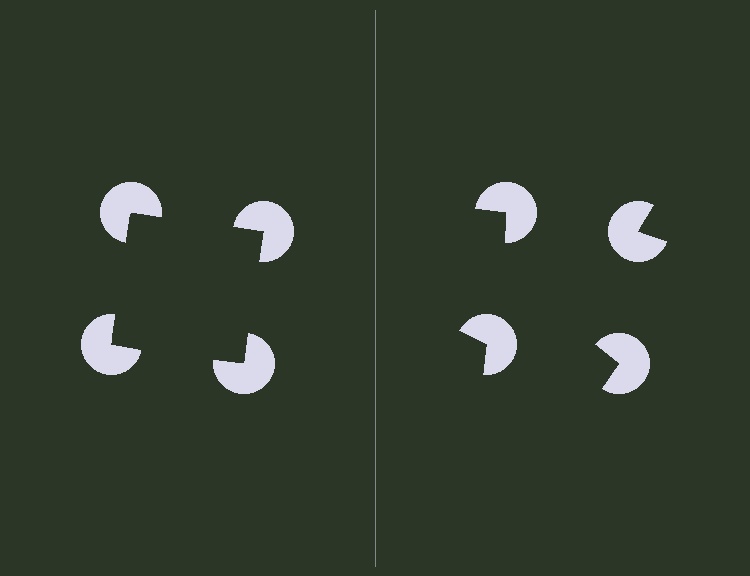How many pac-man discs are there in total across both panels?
8 — 4 on each side.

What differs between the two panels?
The pac-man discs are positioned identically on both sides; only the wedge orientations differ. On the left they align to a square; on the right they are misaligned.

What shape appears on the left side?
An illusory square.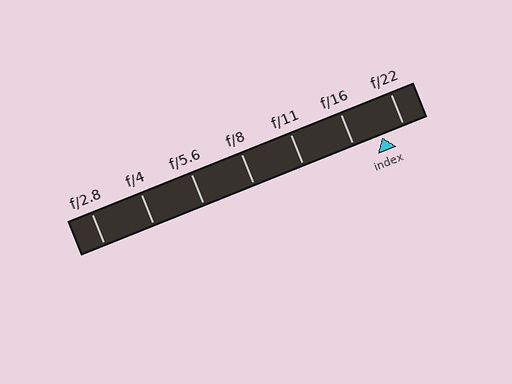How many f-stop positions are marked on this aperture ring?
There are 7 f-stop positions marked.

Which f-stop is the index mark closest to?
The index mark is closest to f/22.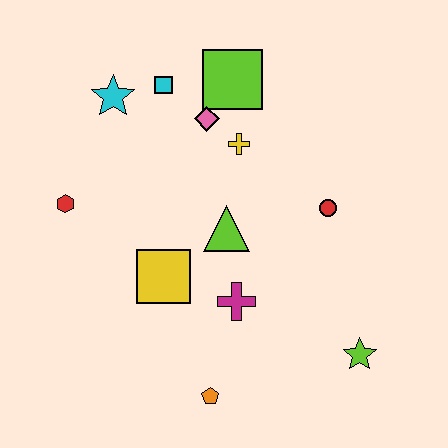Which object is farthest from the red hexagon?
The lime star is farthest from the red hexagon.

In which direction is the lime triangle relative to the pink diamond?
The lime triangle is below the pink diamond.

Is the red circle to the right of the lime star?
No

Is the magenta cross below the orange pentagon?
No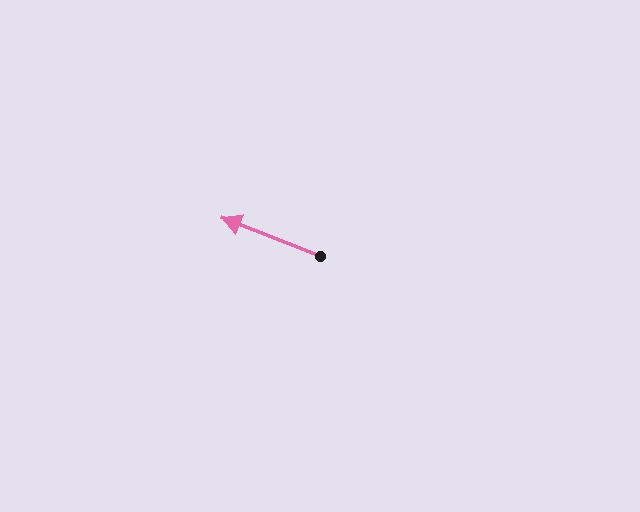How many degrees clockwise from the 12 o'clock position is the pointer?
Approximately 291 degrees.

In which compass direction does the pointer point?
West.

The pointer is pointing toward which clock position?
Roughly 10 o'clock.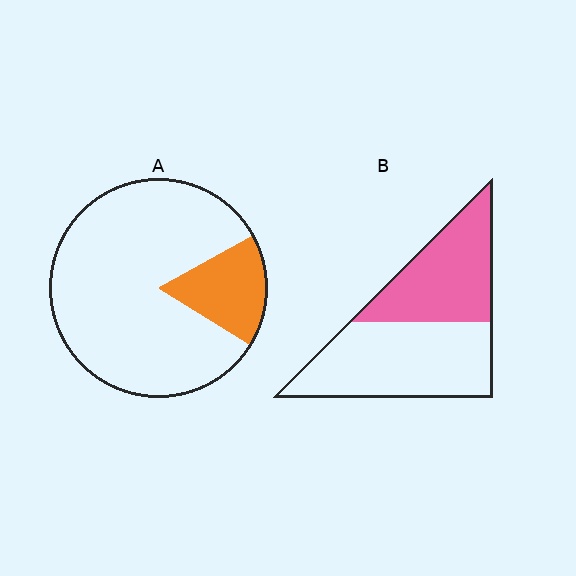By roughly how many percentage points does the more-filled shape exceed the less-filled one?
By roughly 25 percentage points (B over A).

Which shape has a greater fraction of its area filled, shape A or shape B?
Shape B.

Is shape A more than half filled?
No.